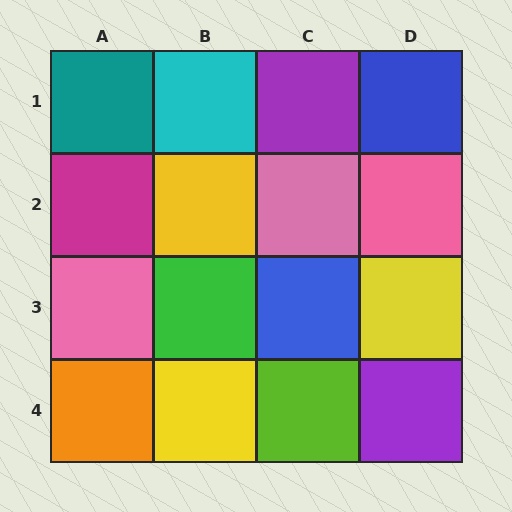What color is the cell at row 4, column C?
Lime.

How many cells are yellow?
3 cells are yellow.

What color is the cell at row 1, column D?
Blue.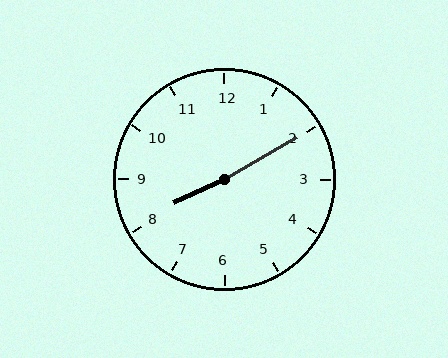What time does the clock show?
8:10.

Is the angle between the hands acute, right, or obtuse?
It is obtuse.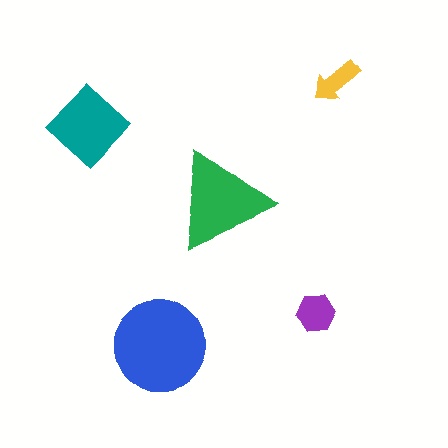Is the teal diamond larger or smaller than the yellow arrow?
Larger.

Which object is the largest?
The blue circle.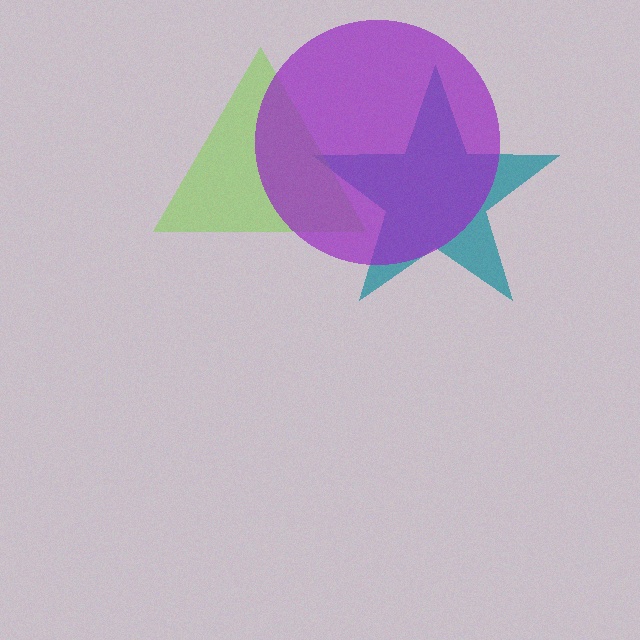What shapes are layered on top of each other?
The layered shapes are: a teal star, a lime triangle, a purple circle.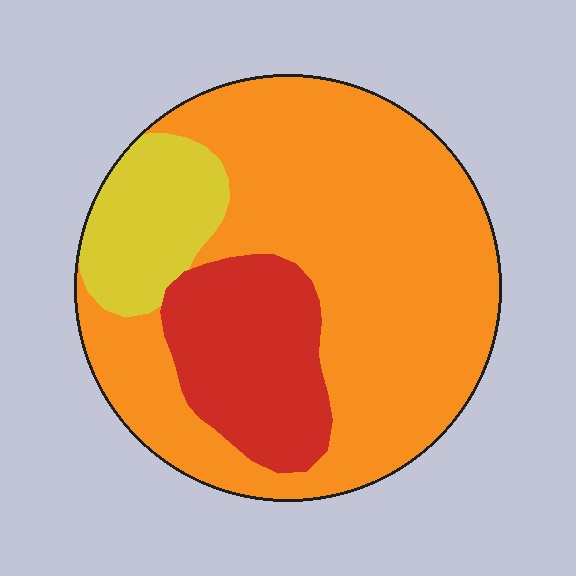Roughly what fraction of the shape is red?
Red takes up less than a quarter of the shape.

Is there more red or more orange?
Orange.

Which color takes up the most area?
Orange, at roughly 65%.